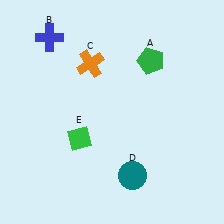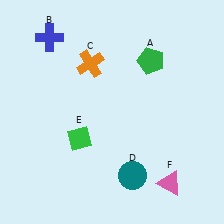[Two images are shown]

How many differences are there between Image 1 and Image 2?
There is 1 difference between the two images.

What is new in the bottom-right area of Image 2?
A pink triangle (F) was added in the bottom-right area of Image 2.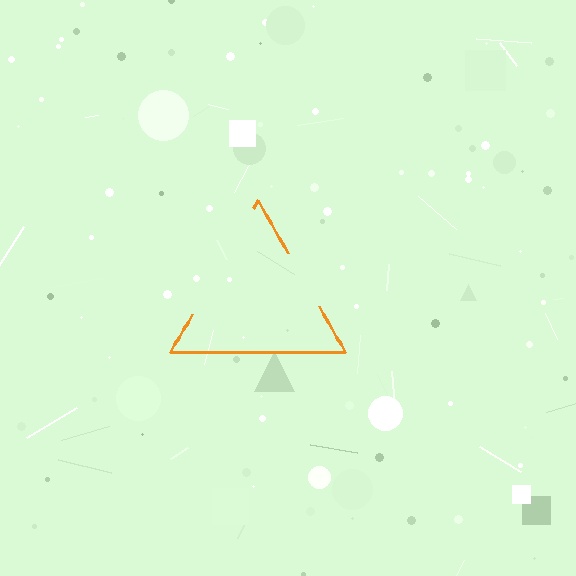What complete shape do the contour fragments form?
The contour fragments form a triangle.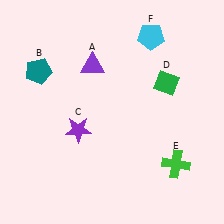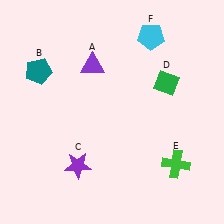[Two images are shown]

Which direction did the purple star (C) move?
The purple star (C) moved down.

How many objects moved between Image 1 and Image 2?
1 object moved between the two images.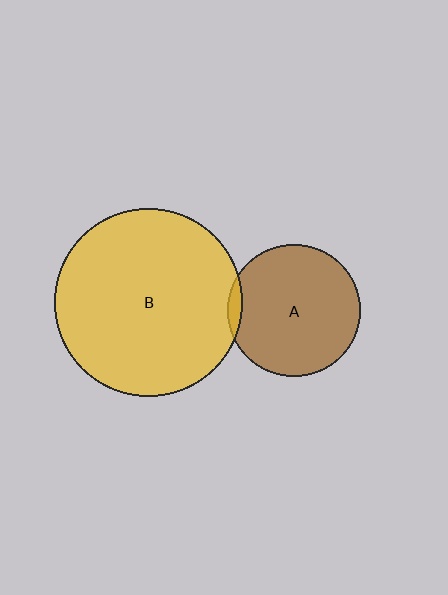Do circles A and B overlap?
Yes.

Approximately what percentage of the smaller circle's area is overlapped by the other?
Approximately 5%.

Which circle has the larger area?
Circle B (yellow).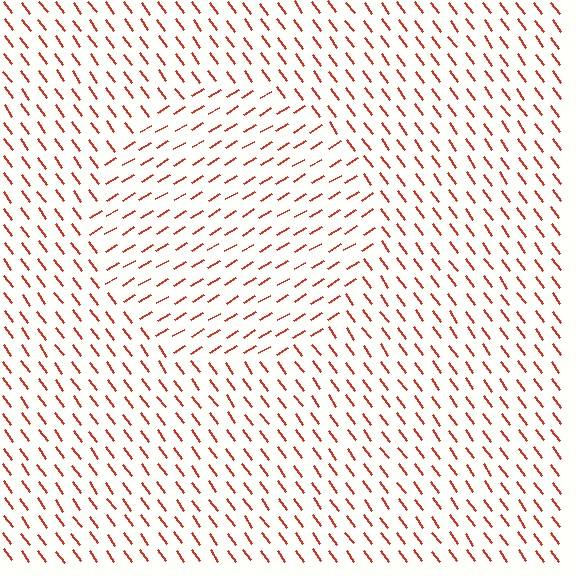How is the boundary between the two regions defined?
The boundary is defined purely by a change in line orientation (approximately 85 degrees difference). All lines are the same color and thickness.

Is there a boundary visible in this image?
Yes, there is a texture boundary formed by a change in line orientation.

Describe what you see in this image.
The image is filled with small red line segments. A circle region in the image has lines oriented differently from the surrounding lines, creating a visible texture boundary.